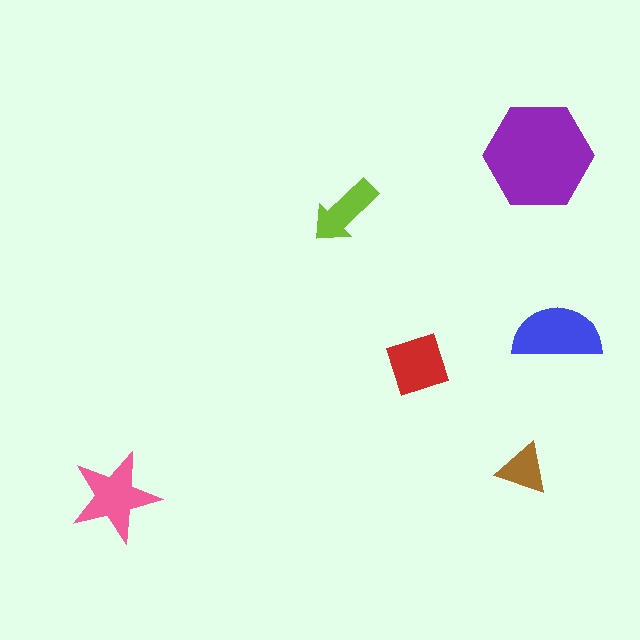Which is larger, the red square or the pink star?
The pink star.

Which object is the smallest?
The brown triangle.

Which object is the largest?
The purple hexagon.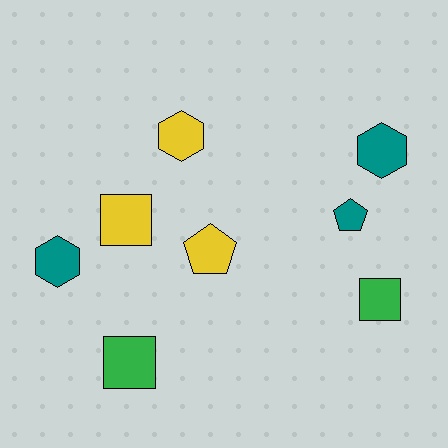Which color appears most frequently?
Teal, with 3 objects.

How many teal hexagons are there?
There are 2 teal hexagons.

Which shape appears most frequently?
Square, with 3 objects.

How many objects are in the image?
There are 8 objects.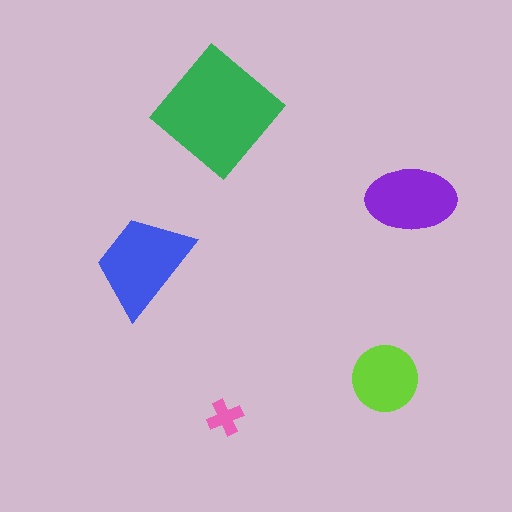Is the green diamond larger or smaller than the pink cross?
Larger.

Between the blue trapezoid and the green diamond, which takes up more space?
The green diamond.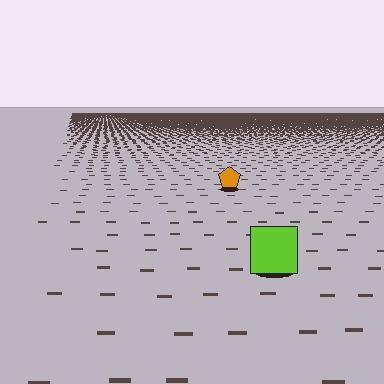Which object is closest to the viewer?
The lime square is closest. The texture marks near it are larger and more spread out.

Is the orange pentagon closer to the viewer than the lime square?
No. The lime square is closer — you can tell from the texture gradient: the ground texture is coarser near it.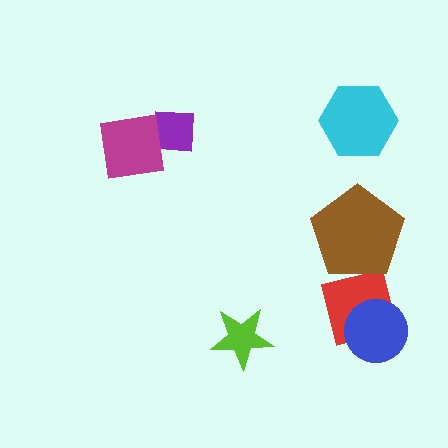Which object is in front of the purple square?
The magenta square is in front of the purple square.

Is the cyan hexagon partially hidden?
No, no other shape covers it.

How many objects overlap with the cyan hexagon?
0 objects overlap with the cyan hexagon.